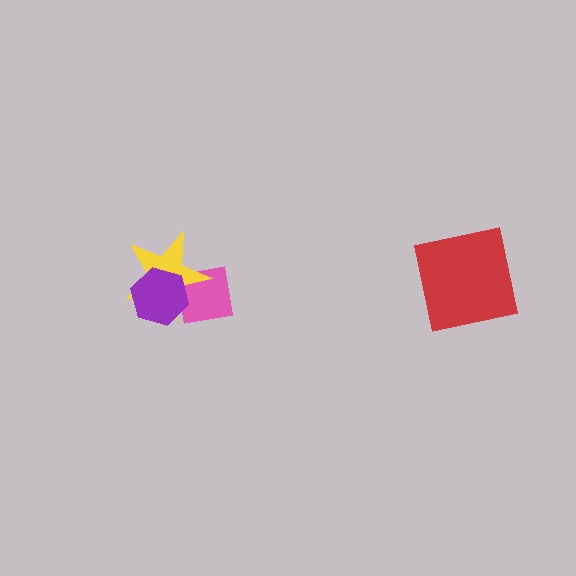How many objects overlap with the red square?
0 objects overlap with the red square.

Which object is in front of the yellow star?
The purple hexagon is in front of the yellow star.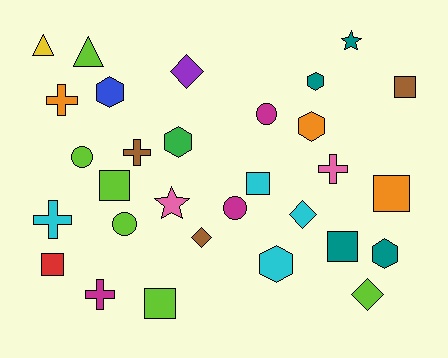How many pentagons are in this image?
There are no pentagons.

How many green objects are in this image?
There is 1 green object.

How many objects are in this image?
There are 30 objects.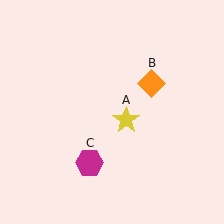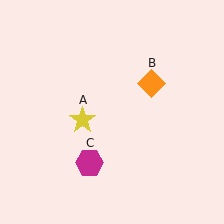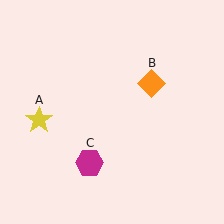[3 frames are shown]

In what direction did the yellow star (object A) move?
The yellow star (object A) moved left.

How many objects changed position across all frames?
1 object changed position: yellow star (object A).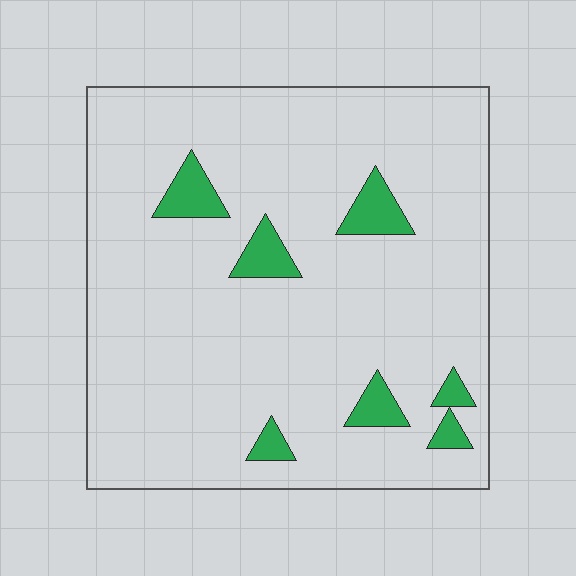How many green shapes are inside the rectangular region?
7.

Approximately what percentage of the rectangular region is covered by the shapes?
Approximately 10%.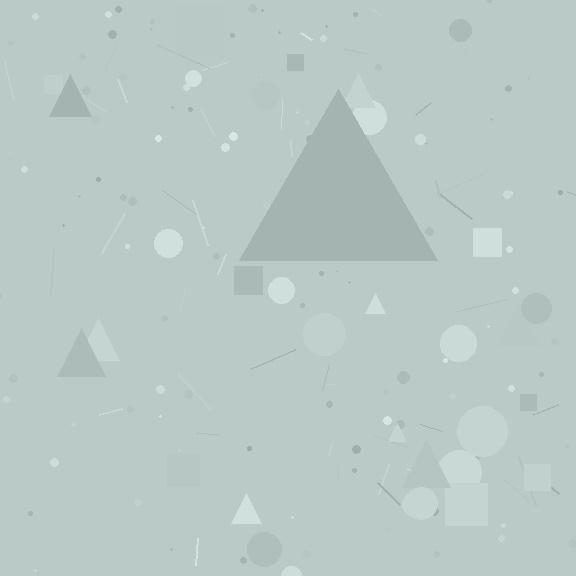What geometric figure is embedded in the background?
A triangle is embedded in the background.